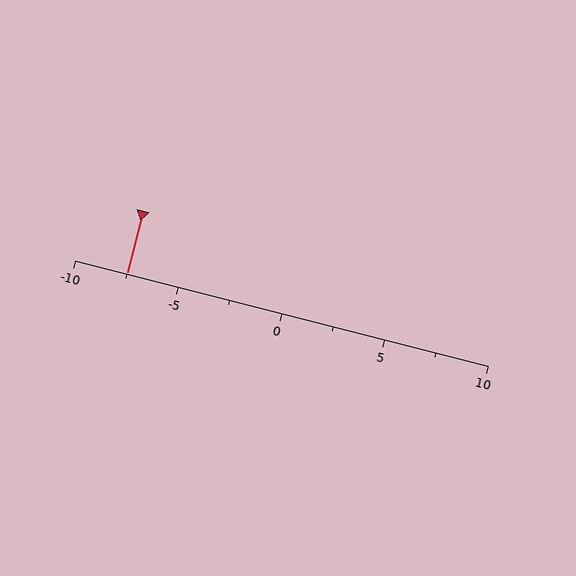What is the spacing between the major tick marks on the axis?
The major ticks are spaced 5 apart.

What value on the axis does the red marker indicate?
The marker indicates approximately -7.5.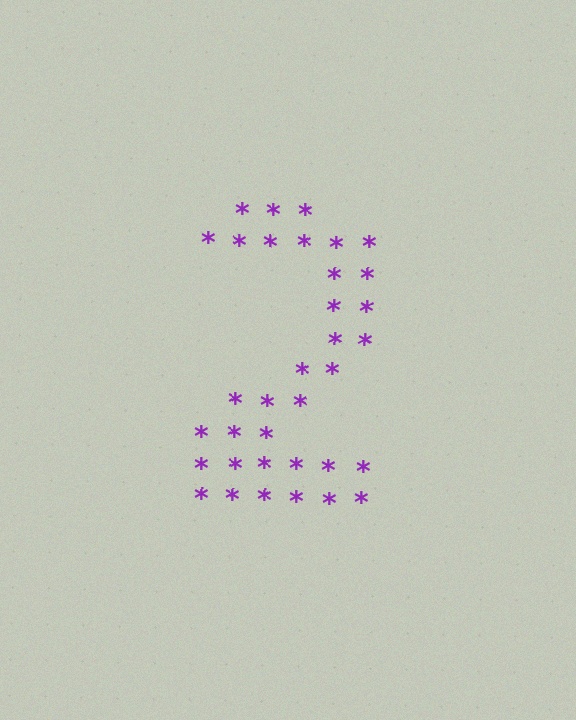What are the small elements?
The small elements are asterisks.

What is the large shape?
The large shape is the digit 2.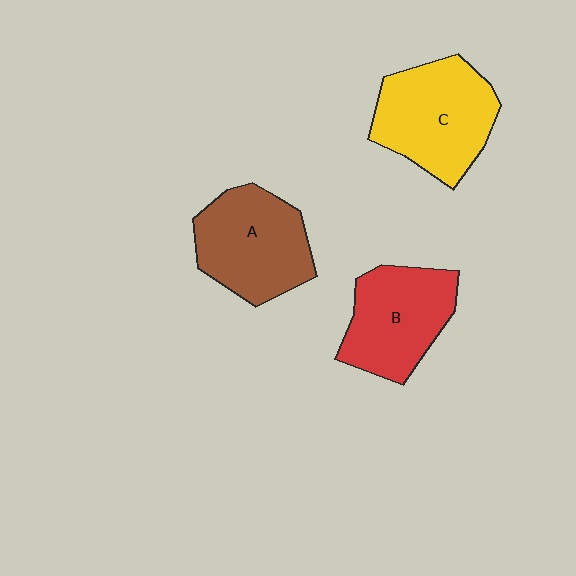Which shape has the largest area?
Shape C (yellow).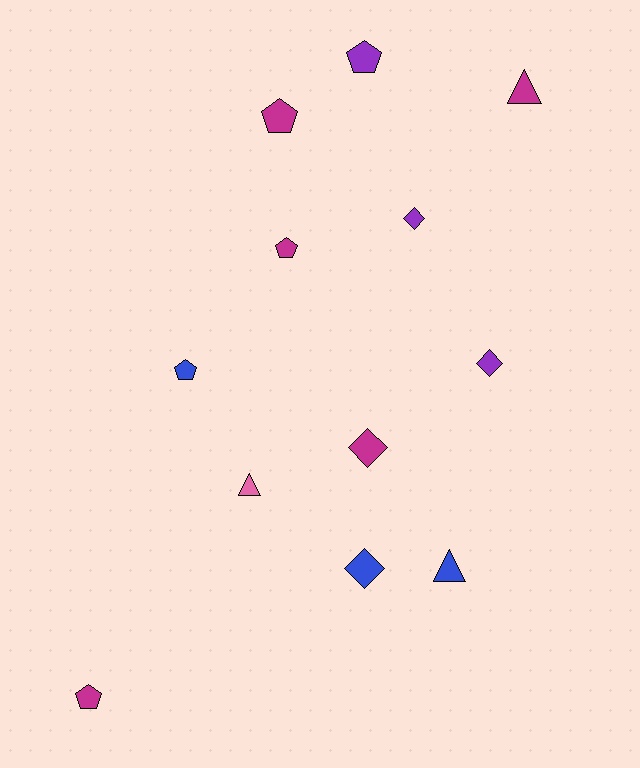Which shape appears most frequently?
Pentagon, with 5 objects.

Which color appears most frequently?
Magenta, with 5 objects.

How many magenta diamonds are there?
There is 1 magenta diamond.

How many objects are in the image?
There are 12 objects.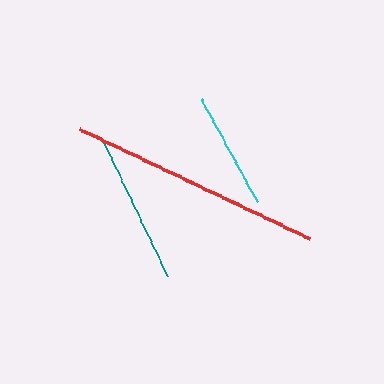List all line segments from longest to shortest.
From longest to shortest: red, teal, cyan.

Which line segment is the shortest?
The cyan line is the shortest at approximately 117 pixels.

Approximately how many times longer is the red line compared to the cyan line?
The red line is approximately 2.2 times the length of the cyan line.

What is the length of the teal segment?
The teal segment is approximately 148 pixels long.